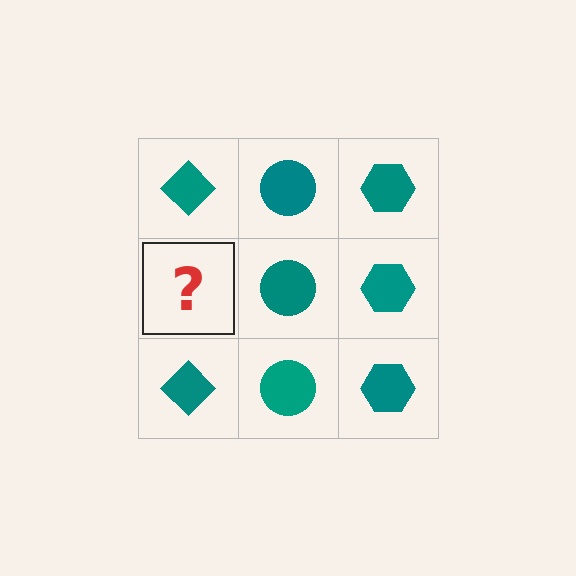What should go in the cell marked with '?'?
The missing cell should contain a teal diamond.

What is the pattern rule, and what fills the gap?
The rule is that each column has a consistent shape. The gap should be filled with a teal diamond.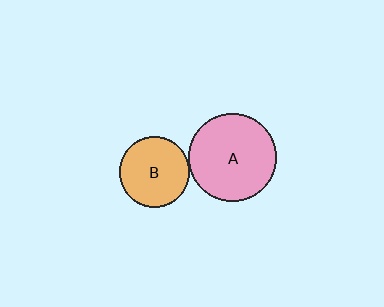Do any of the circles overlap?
No, none of the circles overlap.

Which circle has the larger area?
Circle A (pink).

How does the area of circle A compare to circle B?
Approximately 1.6 times.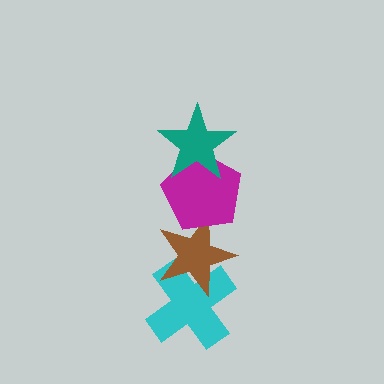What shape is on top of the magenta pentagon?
The teal star is on top of the magenta pentagon.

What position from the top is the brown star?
The brown star is 3rd from the top.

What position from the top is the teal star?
The teal star is 1st from the top.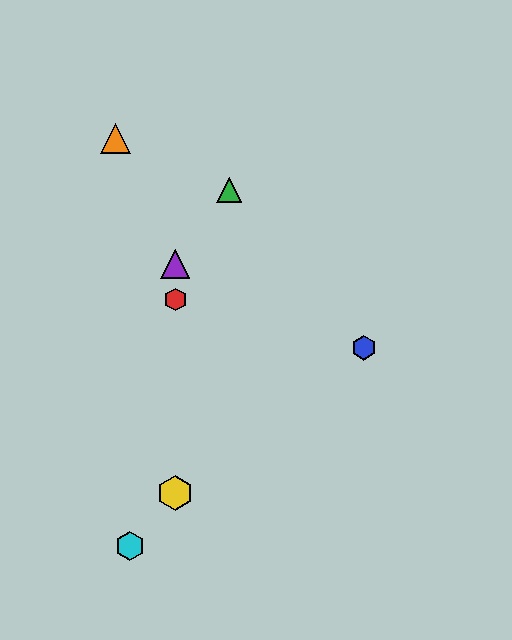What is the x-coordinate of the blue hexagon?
The blue hexagon is at x≈364.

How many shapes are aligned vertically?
3 shapes (the red hexagon, the yellow hexagon, the purple triangle) are aligned vertically.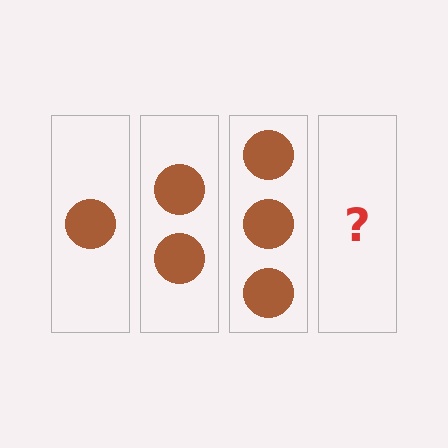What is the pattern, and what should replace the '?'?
The pattern is that each step adds one more circle. The '?' should be 4 circles.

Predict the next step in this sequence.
The next step is 4 circles.